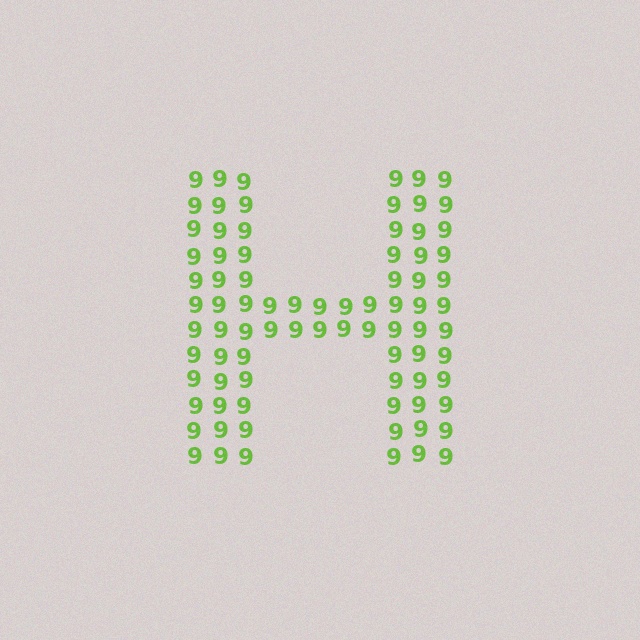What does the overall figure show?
The overall figure shows the letter H.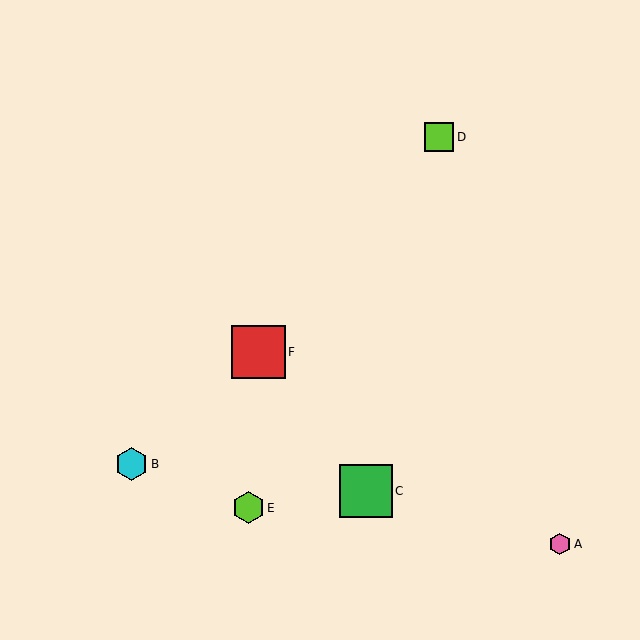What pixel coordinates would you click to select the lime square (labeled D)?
Click at (439, 137) to select the lime square D.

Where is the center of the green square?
The center of the green square is at (366, 491).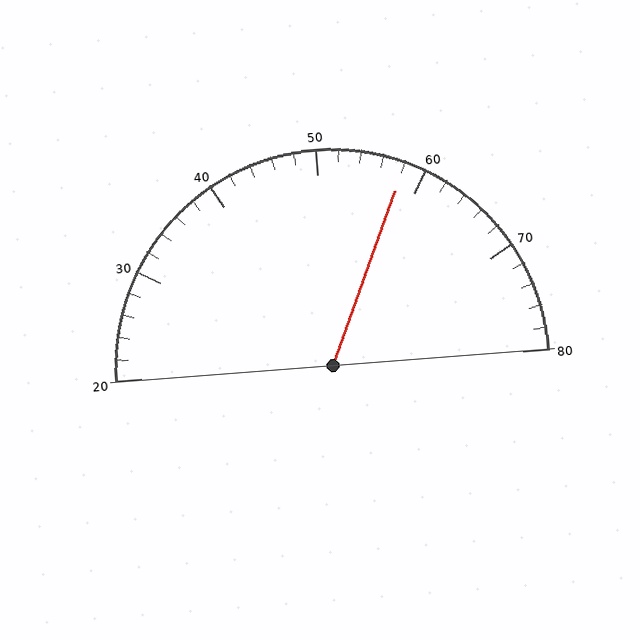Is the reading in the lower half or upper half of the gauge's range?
The reading is in the upper half of the range (20 to 80).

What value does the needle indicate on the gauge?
The needle indicates approximately 58.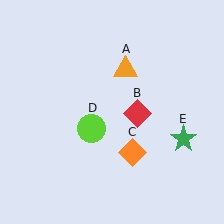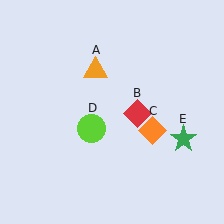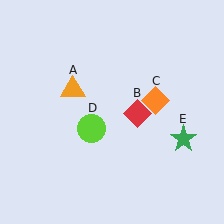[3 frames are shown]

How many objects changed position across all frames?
2 objects changed position: orange triangle (object A), orange diamond (object C).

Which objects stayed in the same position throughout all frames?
Red diamond (object B) and lime circle (object D) and green star (object E) remained stationary.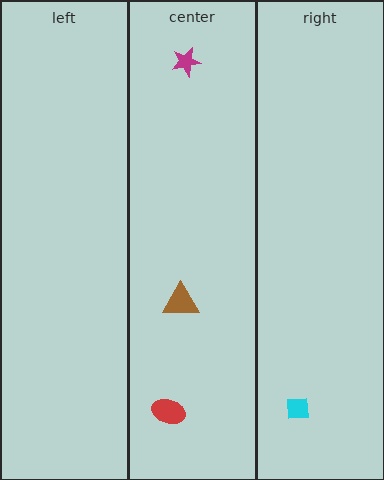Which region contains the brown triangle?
The center region.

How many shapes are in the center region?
3.